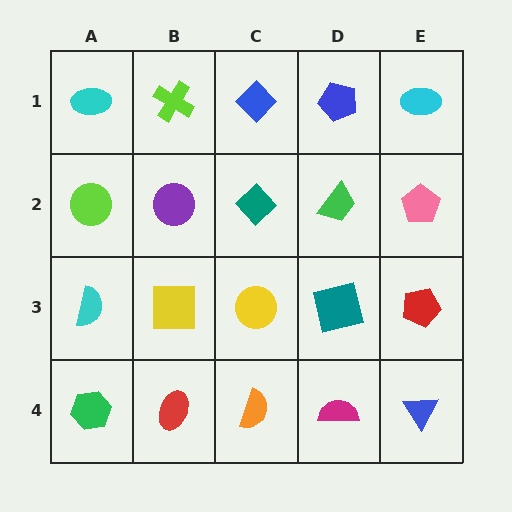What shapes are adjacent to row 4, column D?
A teal square (row 3, column D), an orange semicircle (row 4, column C), a blue triangle (row 4, column E).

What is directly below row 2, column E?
A red pentagon.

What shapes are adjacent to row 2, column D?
A blue pentagon (row 1, column D), a teal square (row 3, column D), a teal diamond (row 2, column C), a pink pentagon (row 2, column E).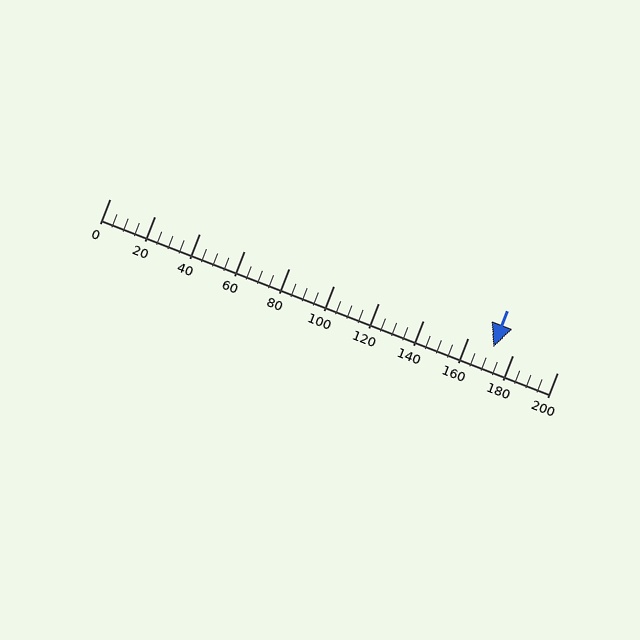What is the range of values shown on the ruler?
The ruler shows values from 0 to 200.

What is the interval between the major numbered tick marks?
The major tick marks are spaced 20 units apart.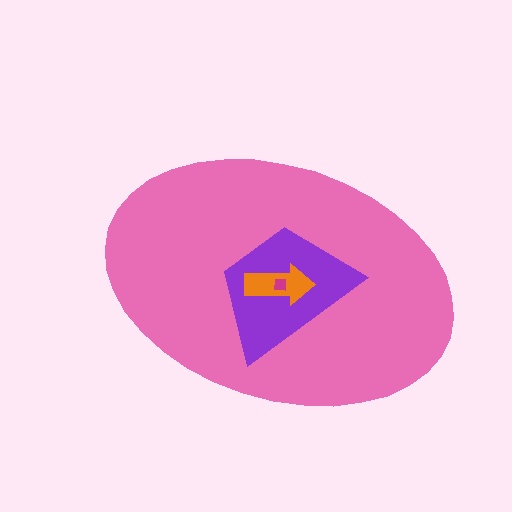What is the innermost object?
The magenta square.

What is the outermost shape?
The pink ellipse.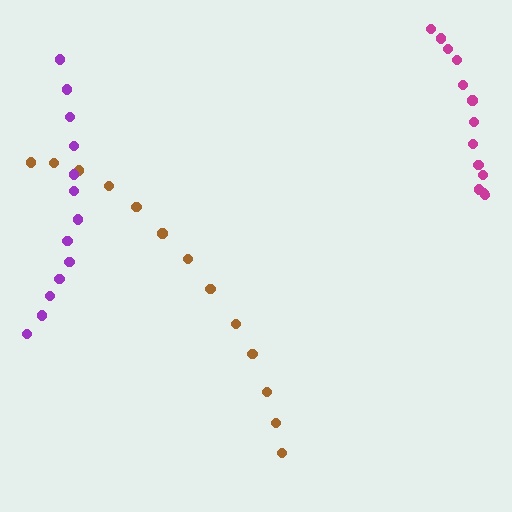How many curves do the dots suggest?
There are 3 distinct paths.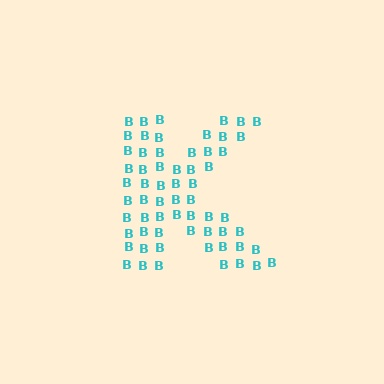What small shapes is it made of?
It is made of small letter B's.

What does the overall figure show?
The overall figure shows the letter K.